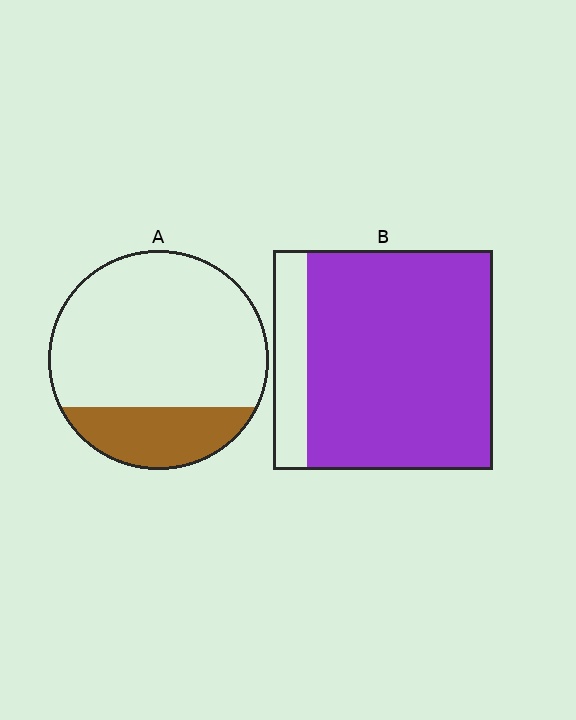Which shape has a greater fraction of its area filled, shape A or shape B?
Shape B.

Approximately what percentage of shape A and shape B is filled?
A is approximately 25% and B is approximately 85%.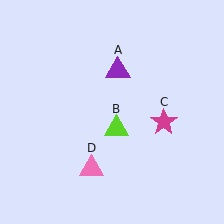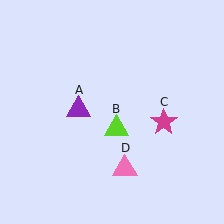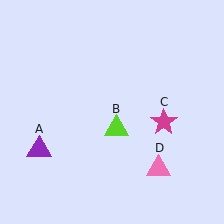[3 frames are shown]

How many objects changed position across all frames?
2 objects changed position: purple triangle (object A), pink triangle (object D).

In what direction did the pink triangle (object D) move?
The pink triangle (object D) moved right.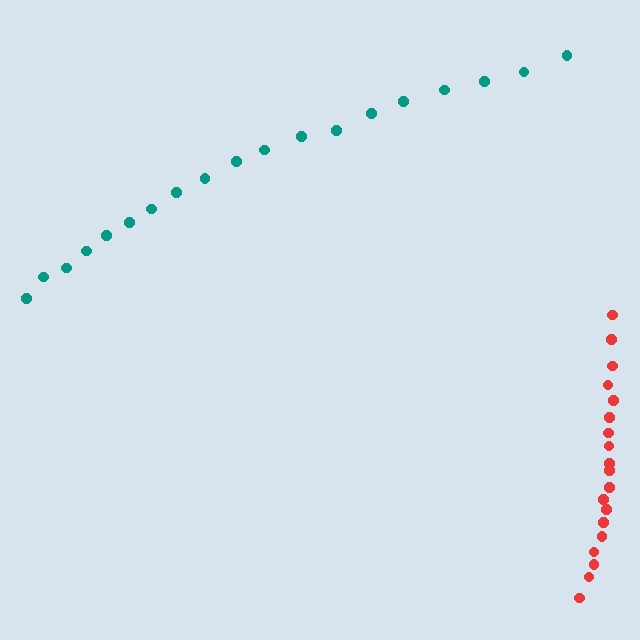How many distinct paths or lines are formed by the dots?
There are 2 distinct paths.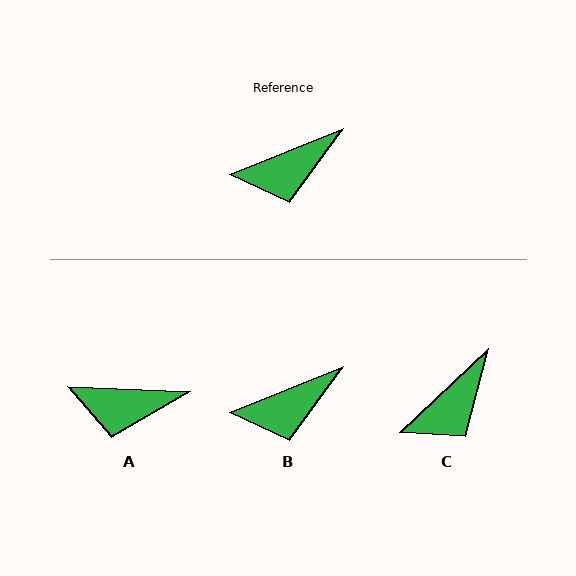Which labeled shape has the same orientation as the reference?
B.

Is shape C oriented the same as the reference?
No, it is off by about 21 degrees.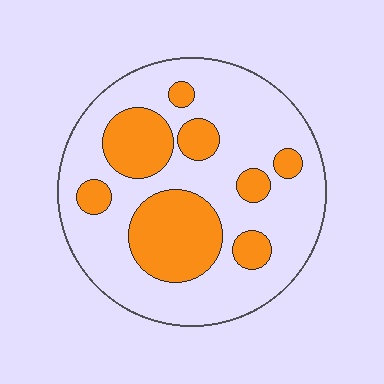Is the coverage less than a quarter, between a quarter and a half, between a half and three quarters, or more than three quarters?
Between a quarter and a half.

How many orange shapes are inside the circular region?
8.